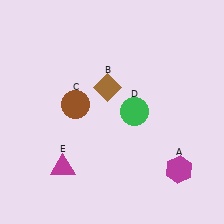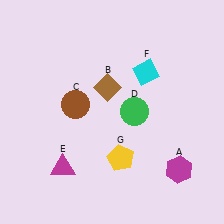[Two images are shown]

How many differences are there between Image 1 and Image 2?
There are 2 differences between the two images.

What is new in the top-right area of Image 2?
A cyan diamond (F) was added in the top-right area of Image 2.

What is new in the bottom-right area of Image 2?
A yellow pentagon (G) was added in the bottom-right area of Image 2.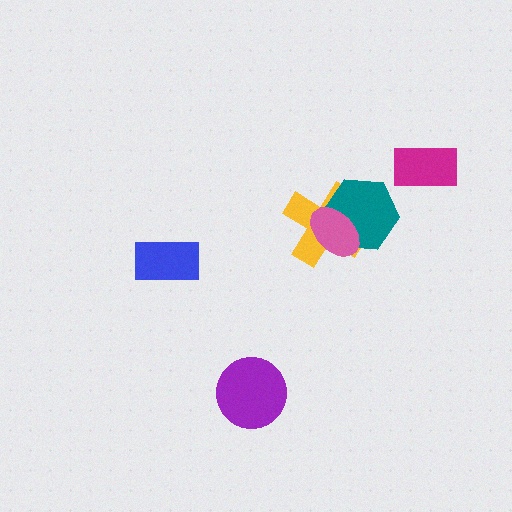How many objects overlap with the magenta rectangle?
0 objects overlap with the magenta rectangle.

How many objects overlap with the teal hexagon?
2 objects overlap with the teal hexagon.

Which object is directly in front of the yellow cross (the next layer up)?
The teal hexagon is directly in front of the yellow cross.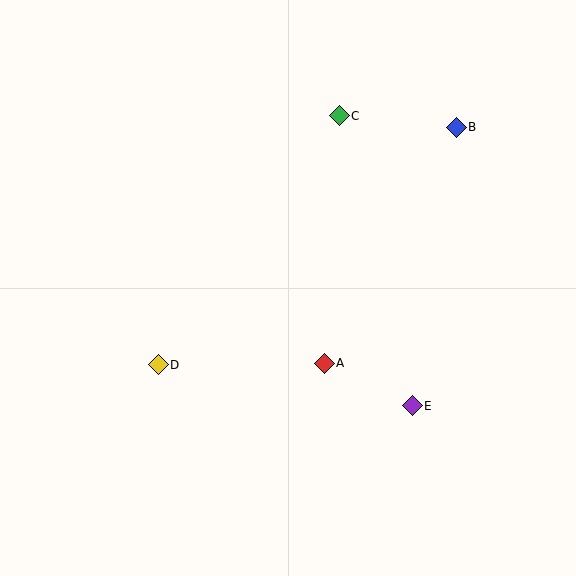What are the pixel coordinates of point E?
Point E is at (412, 406).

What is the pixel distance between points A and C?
The distance between A and C is 248 pixels.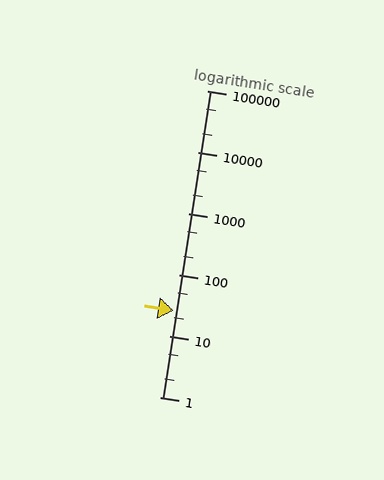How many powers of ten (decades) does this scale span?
The scale spans 5 decades, from 1 to 100000.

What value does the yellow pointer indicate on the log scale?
The pointer indicates approximately 26.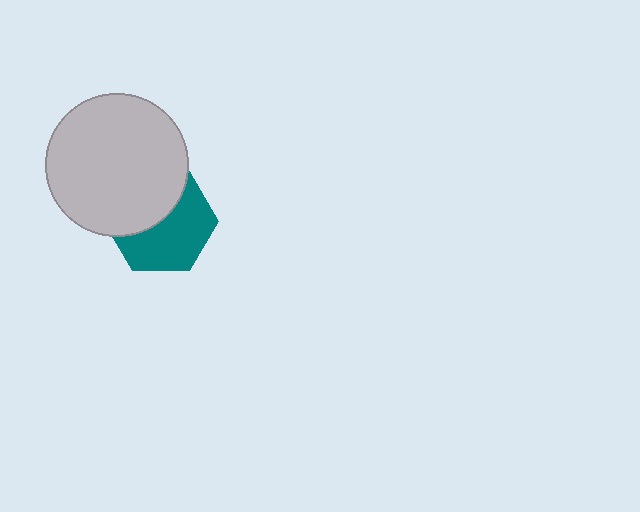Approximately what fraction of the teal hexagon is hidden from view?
Roughly 43% of the teal hexagon is hidden behind the light gray circle.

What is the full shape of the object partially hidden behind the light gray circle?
The partially hidden object is a teal hexagon.